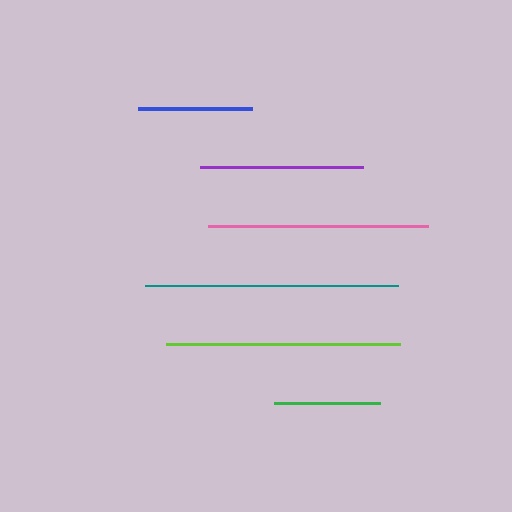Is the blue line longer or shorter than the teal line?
The teal line is longer than the blue line.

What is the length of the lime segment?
The lime segment is approximately 234 pixels long.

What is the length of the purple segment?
The purple segment is approximately 163 pixels long.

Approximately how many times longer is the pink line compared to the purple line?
The pink line is approximately 1.3 times the length of the purple line.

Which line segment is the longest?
The teal line is the longest at approximately 253 pixels.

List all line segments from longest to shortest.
From longest to shortest: teal, lime, pink, purple, blue, green.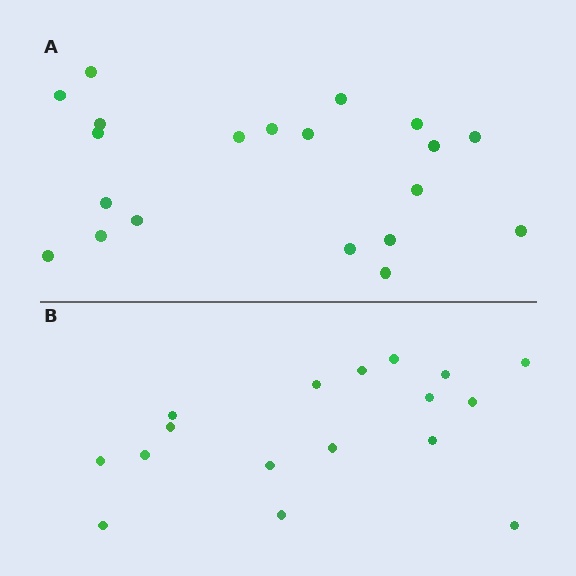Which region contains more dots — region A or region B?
Region A (the top region) has more dots.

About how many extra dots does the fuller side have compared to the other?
Region A has just a few more — roughly 2 or 3 more dots than region B.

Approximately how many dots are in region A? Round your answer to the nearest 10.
About 20 dots.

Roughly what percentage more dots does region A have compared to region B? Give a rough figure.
About 20% more.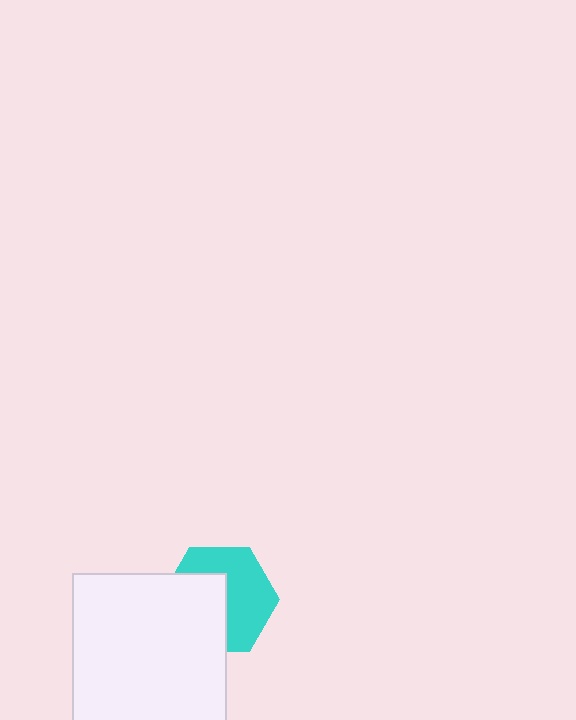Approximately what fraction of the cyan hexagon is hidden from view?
Roughly 46% of the cyan hexagon is hidden behind the white square.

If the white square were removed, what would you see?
You would see the complete cyan hexagon.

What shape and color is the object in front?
The object in front is a white square.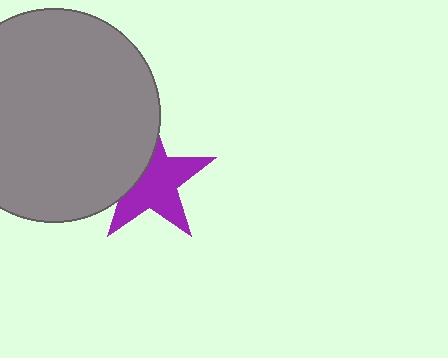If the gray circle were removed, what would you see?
You would see the complete purple star.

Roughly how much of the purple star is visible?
Most of it is visible (roughly 65%).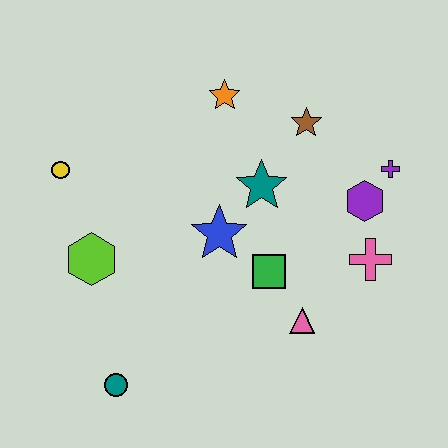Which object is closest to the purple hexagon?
The purple cross is closest to the purple hexagon.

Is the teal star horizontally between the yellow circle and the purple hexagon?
Yes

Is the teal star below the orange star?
Yes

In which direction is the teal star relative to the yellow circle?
The teal star is to the right of the yellow circle.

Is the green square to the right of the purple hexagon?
No